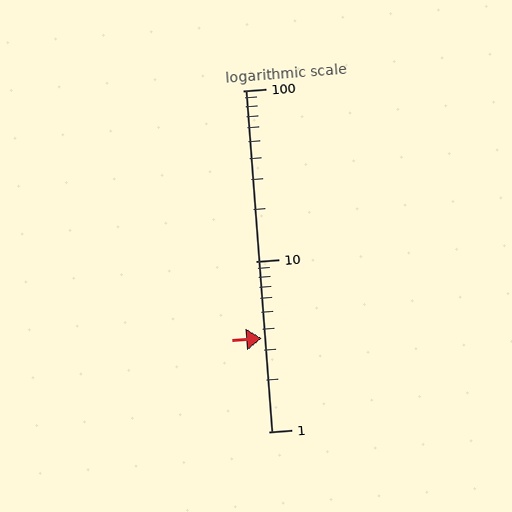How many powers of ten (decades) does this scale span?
The scale spans 2 decades, from 1 to 100.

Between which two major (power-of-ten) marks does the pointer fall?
The pointer is between 1 and 10.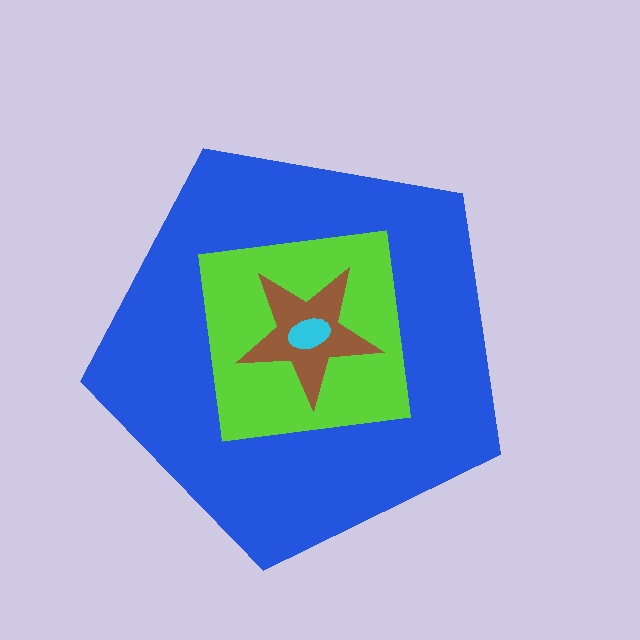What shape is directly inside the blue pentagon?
The lime square.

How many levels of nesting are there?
4.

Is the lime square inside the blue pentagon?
Yes.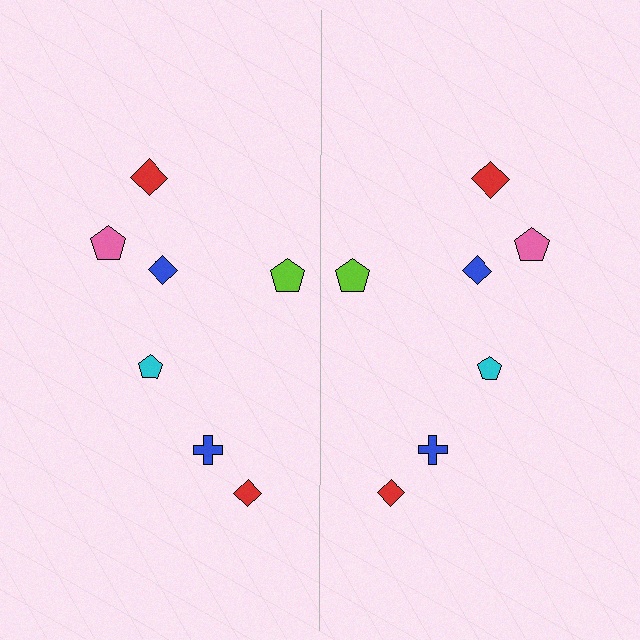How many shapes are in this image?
There are 14 shapes in this image.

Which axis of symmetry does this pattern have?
The pattern has a vertical axis of symmetry running through the center of the image.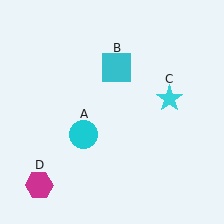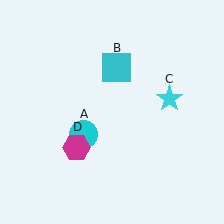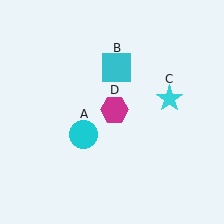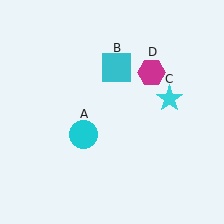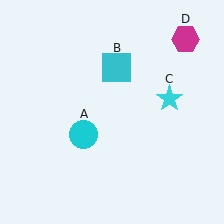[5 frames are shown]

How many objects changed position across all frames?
1 object changed position: magenta hexagon (object D).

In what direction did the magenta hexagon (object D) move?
The magenta hexagon (object D) moved up and to the right.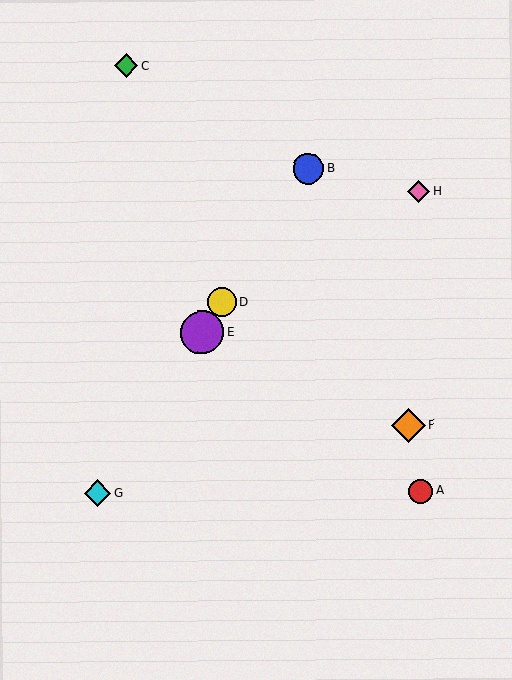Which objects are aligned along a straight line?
Objects B, D, E, G are aligned along a straight line.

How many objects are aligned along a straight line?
4 objects (B, D, E, G) are aligned along a straight line.